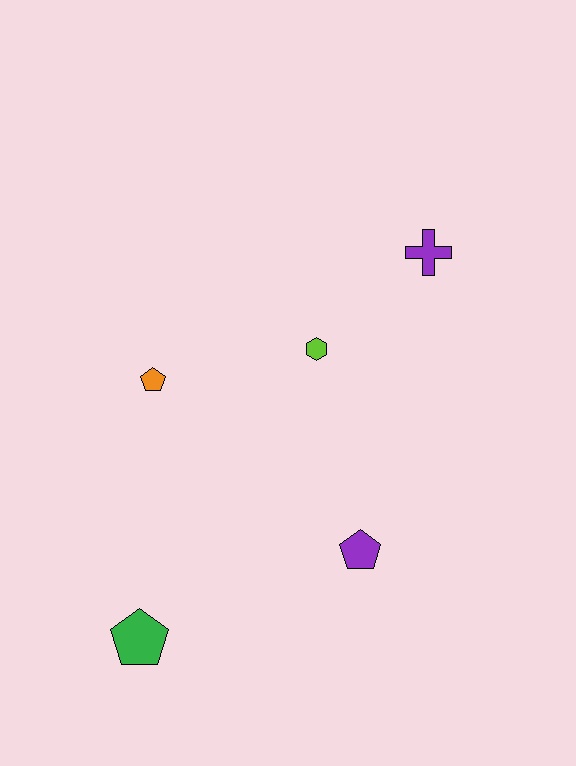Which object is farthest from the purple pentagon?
The purple cross is farthest from the purple pentagon.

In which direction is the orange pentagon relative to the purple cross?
The orange pentagon is to the left of the purple cross.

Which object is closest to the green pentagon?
The purple pentagon is closest to the green pentagon.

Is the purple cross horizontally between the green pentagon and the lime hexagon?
No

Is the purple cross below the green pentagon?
No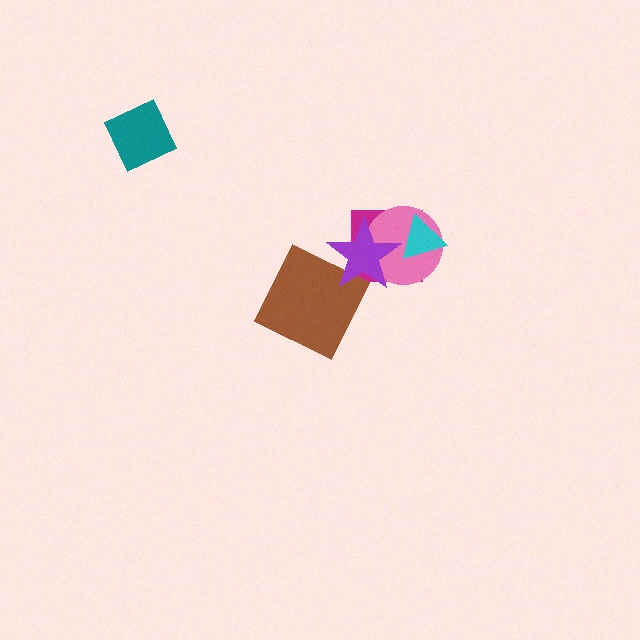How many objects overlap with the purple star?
3 objects overlap with the purple star.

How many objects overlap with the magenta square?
3 objects overlap with the magenta square.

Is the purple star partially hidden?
No, no other shape covers it.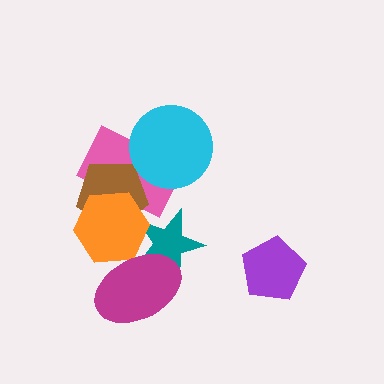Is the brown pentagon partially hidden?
Yes, it is partially covered by another shape.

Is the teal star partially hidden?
Yes, it is partially covered by another shape.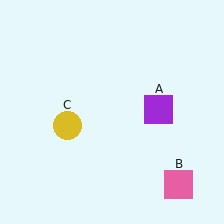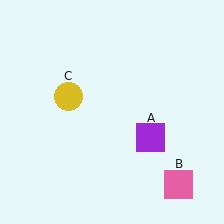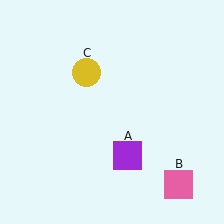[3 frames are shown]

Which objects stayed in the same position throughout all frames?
Pink square (object B) remained stationary.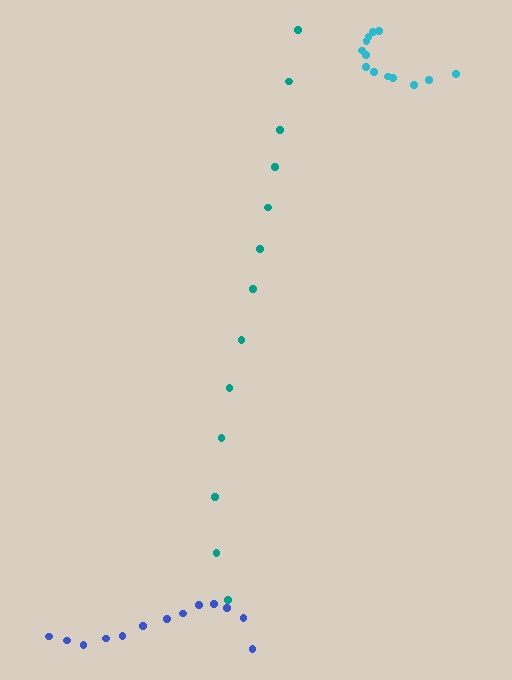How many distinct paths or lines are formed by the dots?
There are 3 distinct paths.